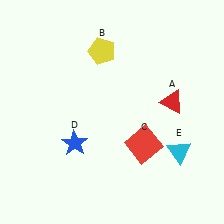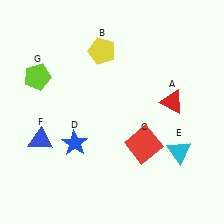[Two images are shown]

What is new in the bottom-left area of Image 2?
A blue triangle (F) was added in the bottom-left area of Image 2.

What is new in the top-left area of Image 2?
A lime pentagon (G) was added in the top-left area of Image 2.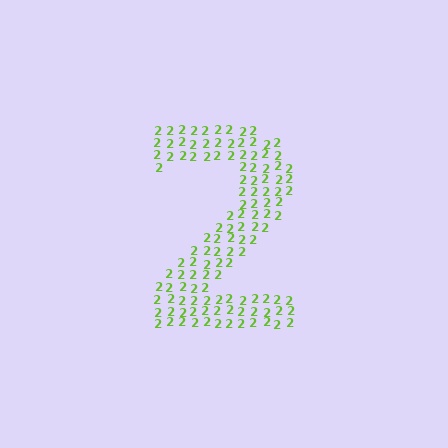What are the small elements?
The small elements are digit 2's.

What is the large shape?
The large shape is the digit 2.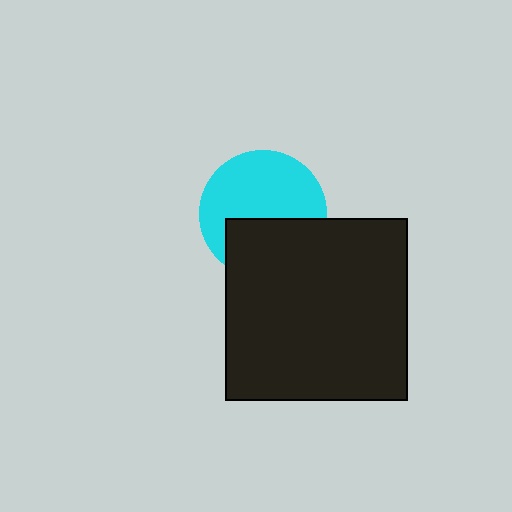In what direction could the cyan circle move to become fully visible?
The cyan circle could move up. That would shift it out from behind the black square entirely.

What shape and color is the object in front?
The object in front is a black square.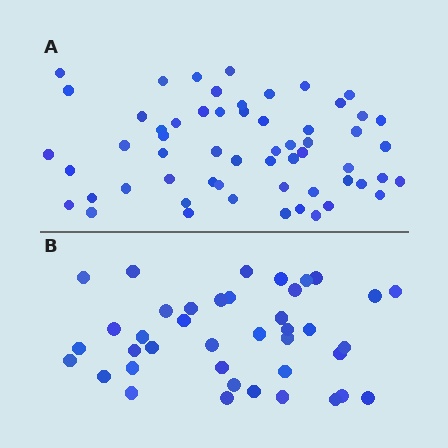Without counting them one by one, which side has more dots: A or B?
Region A (the top region) has more dots.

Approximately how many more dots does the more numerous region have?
Region A has approximately 20 more dots than region B.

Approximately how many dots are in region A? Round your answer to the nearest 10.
About 60 dots. (The exact count is 58, which rounds to 60.)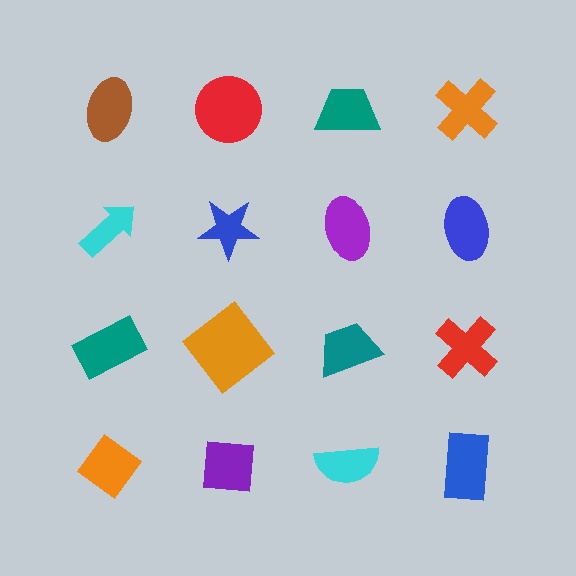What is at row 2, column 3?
A purple ellipse.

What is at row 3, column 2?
An orange diamond.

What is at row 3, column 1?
A teal rectangle.